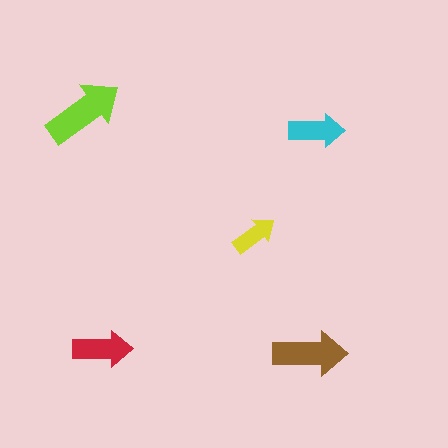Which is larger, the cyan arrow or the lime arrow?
The lime one.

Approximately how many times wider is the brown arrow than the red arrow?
About 1.5 times wider.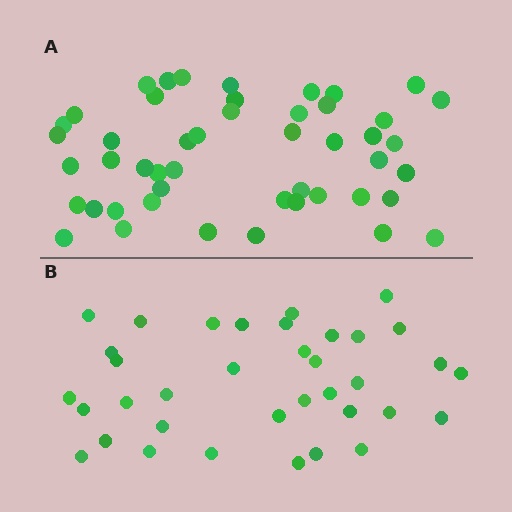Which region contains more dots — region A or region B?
Region A (the top region) has more dots.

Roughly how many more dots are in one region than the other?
Region A has roughly 12 or so more dots than region B.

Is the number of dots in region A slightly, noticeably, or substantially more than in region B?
Region A has noticeably more, but not dramatically so. The ratio is roughly 1.3 to 1.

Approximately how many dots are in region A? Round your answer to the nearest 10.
About 50 dots. (The exact count is 48, which rounds to 50.)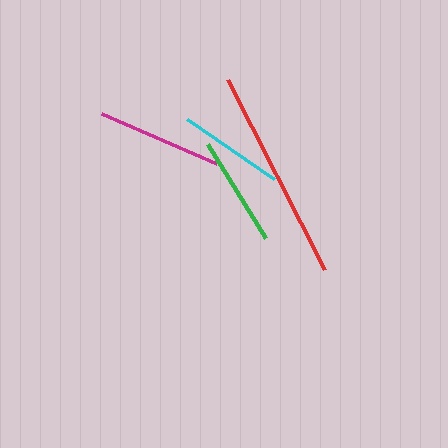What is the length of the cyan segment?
The cyan segment is approximately 106 pixels long.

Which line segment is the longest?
The red line is the longest at approximately 214 pixels.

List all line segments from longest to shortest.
From longest to shortest: red, magenta, green, cyan.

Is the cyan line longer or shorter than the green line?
The green line is longer than the cyan line.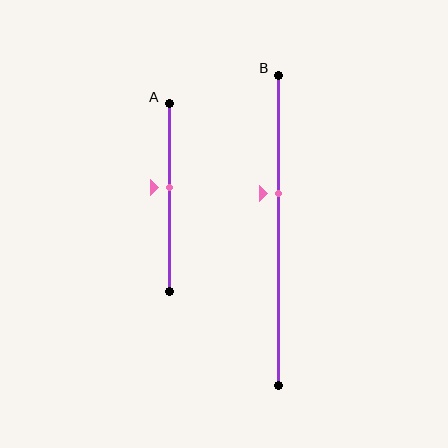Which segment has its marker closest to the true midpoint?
Segment A has its marker closest to the true midpoint.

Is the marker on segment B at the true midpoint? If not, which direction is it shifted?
No, the marker on segment B is shifted upward by about 12% of the segment length.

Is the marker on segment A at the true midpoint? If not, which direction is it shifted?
No, the marker on segment A is shifted upward by about 5% of the segment length.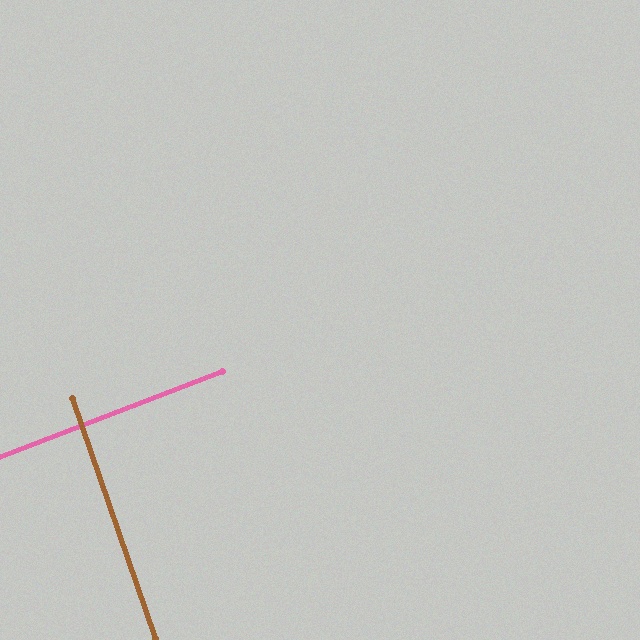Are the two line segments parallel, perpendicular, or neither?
Perpendicular — they meet at approximately 88°.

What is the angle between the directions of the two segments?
Approximately 88 degrees.